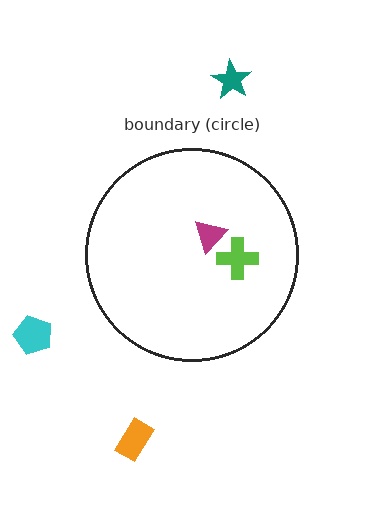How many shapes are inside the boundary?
2 inside, 3 outside.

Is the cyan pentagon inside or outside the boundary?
Outside.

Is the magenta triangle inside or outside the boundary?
Inside.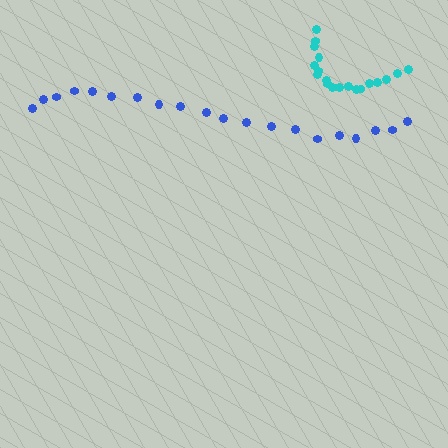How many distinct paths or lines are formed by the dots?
There are 2 distinct paths.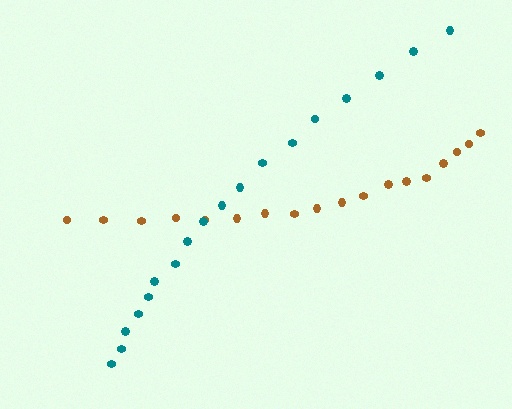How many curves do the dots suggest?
There are 2 distinct paths.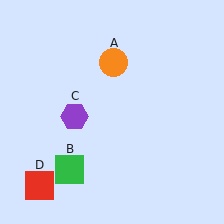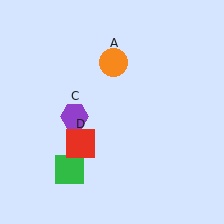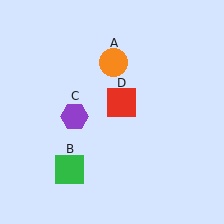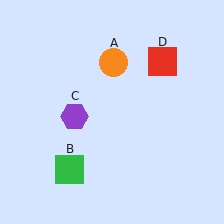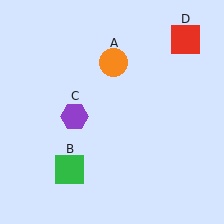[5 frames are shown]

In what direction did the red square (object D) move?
The red square (object D) moved up and to the right.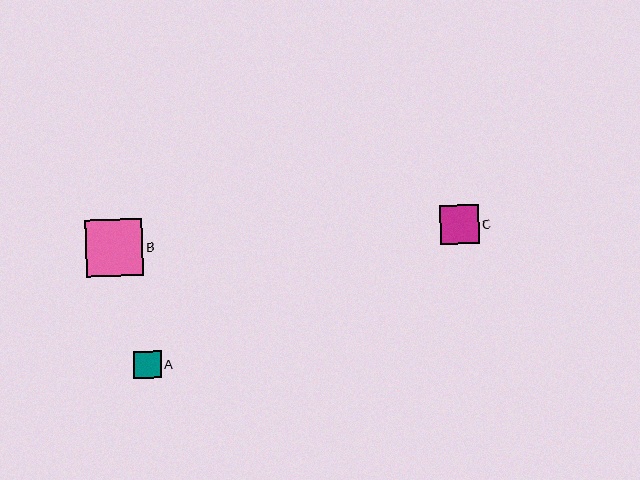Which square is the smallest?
Square A is the smallest with a size of approximately 28 pixels.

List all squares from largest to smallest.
From largest to smallest: B, C, A.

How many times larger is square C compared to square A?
Square C is approximately 1.4 times the size of square A.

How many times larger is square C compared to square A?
Square C is approximately 1.4 times the size of square A.